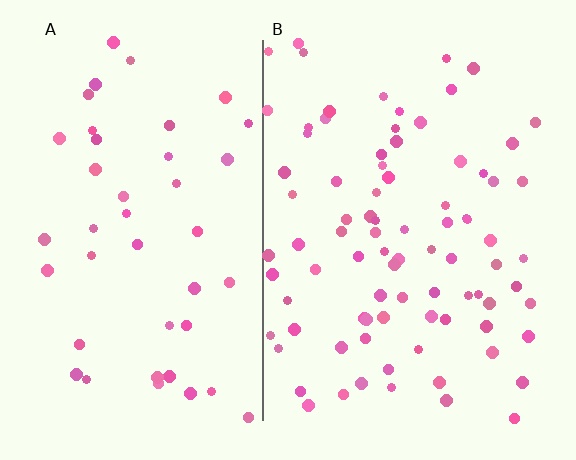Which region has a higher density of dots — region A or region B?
B (the right).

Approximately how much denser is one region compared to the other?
Approximately 2.0× — region B over region A.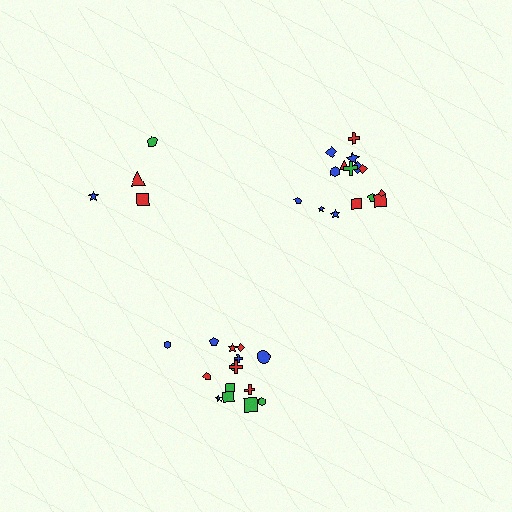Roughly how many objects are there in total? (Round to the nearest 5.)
Roughly 35 objects in total.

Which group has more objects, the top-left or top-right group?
The top-right group.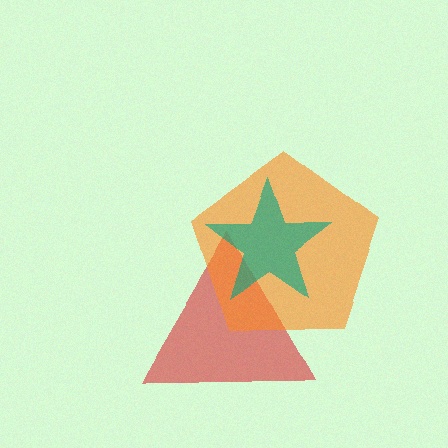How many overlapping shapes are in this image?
There are 3 overlapping shapes in the image.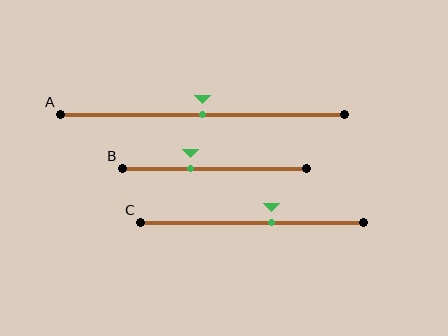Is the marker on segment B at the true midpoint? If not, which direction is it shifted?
No, the marker on segment B is shifted to the left by about 13% of the segment length.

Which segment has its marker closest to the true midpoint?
Segment A has its marker closest to the true midpoint.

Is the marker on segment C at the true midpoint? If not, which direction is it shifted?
No, the marker on segment C is shifted to the right by about 9% of the segment length.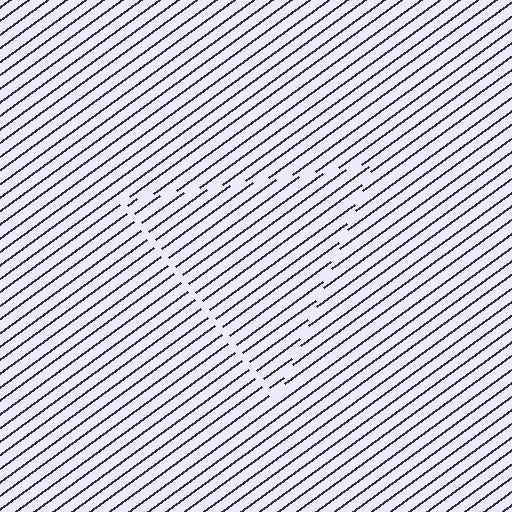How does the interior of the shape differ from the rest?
The interior of the shape contains the same grating, shifted by half a period — the contour is defined by the phase discontinuity where line-ends from the inner and outer gratings abut.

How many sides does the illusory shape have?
3 sides — the line-ends trace a triangle.